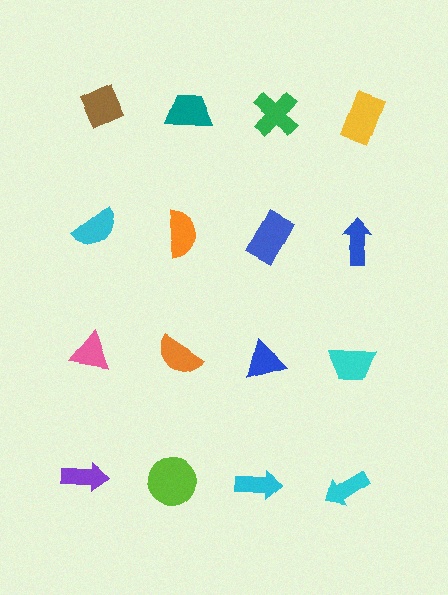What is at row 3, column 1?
A pink triangle.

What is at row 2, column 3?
A blue rectangle.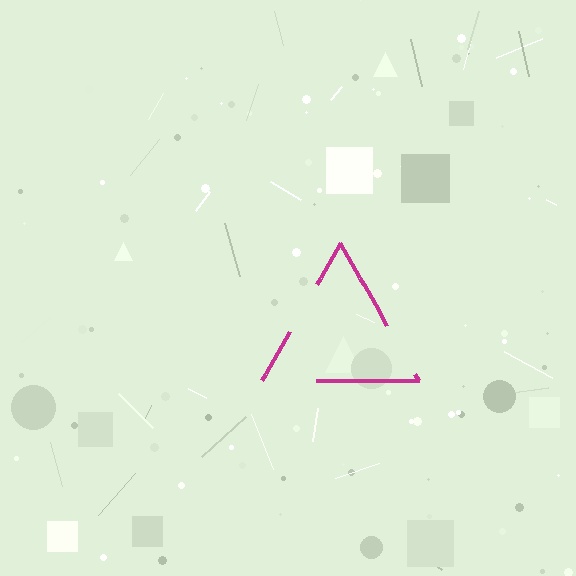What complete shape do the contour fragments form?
The contour fragments form a triangle.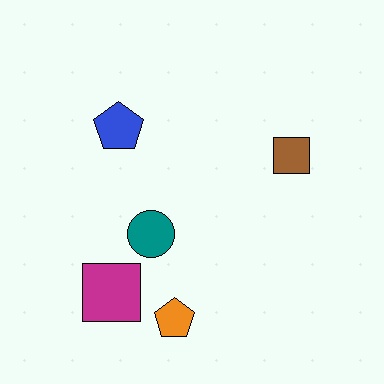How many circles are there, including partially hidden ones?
There is 1 circle.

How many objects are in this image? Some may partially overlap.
There are 5 objects.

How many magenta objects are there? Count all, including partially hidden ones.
There is 1 magenta object.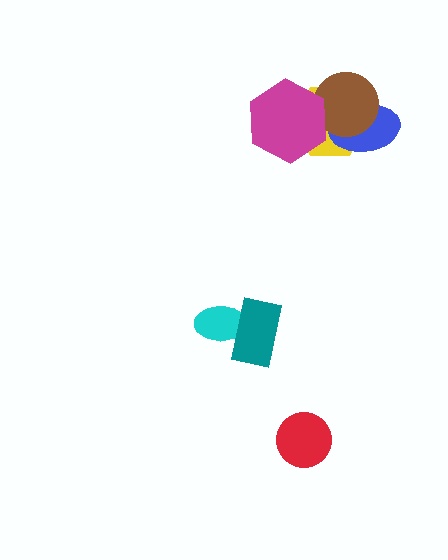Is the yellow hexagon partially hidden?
Yes, it is partially covered by another shape.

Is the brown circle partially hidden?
Yes, it is partially covered by another shape.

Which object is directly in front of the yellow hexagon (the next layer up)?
The blue ellipse is directly in front of the yellow hexagon.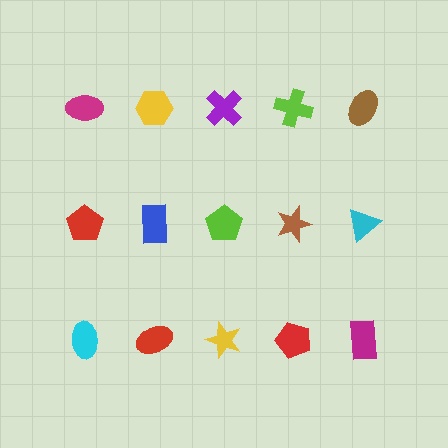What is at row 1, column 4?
A lime cross.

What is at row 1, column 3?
A purple cross.